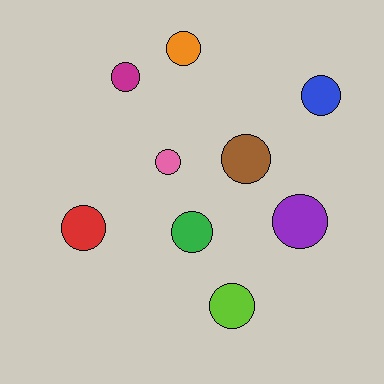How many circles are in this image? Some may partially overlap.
There are 9 circles.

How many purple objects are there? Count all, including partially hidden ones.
There is 1 purple object.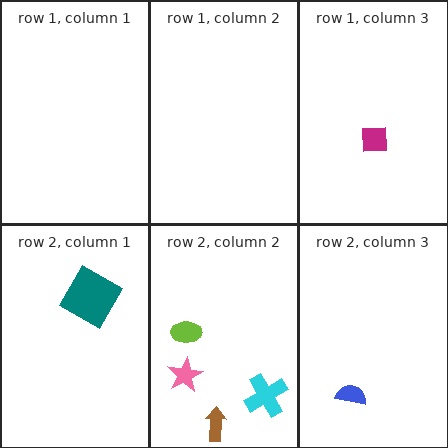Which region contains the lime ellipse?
The row 2, column 2 region.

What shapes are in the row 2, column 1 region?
The teal square.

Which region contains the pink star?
The row 2, column 2 region.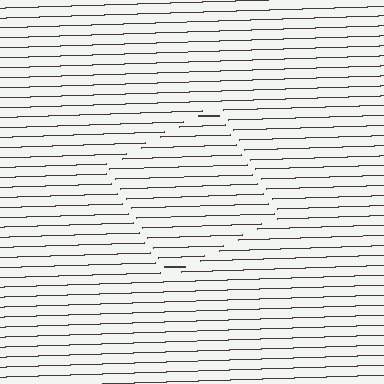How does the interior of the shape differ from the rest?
The interior of the shape contains the same grating, shifted by half a period — the contour is defined by the phase discontinuity where line-ends from the inner and outer gratings abut.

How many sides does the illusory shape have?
4 sides — the line-ends trace a square.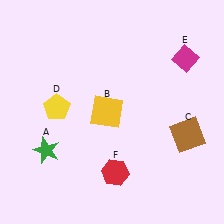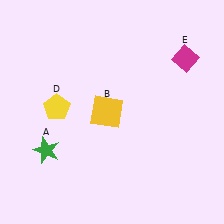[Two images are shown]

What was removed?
The brown square (C), the red hexagon (F) were removed in Image 2.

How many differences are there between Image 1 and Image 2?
There are 2 differences between the two images.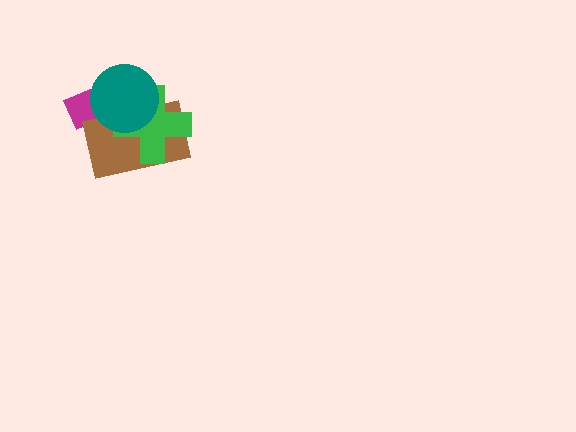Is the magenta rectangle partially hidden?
Yes, it is partially covered by another shape.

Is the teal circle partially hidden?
No, no other shape covers it.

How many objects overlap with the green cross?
2 objects overlap with the green cross.